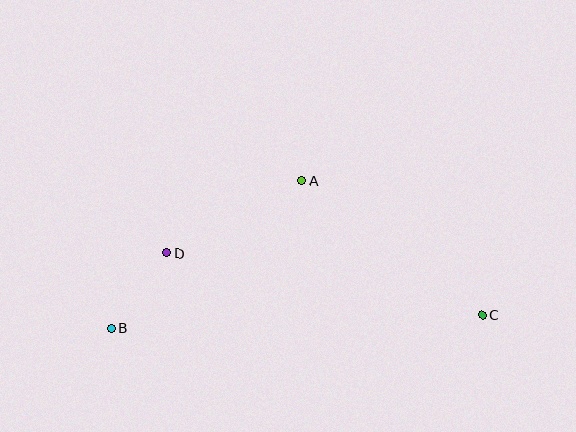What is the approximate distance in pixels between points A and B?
The distance between A and B is approximately 240 pixels.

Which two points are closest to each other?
Points B and D are closest to each other.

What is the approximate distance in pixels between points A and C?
The distance between A and C is approximately 225 pixels.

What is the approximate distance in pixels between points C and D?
The distance between C and D is approximately 321 pixels.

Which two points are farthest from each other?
Points B and C are farthest from each other.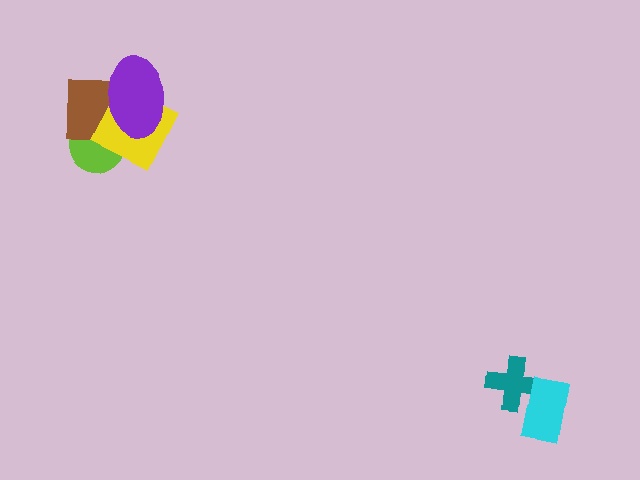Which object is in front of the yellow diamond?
The purple ellipse is in front of the yellow diamond.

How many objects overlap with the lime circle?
3 objects overlap with the lime circle.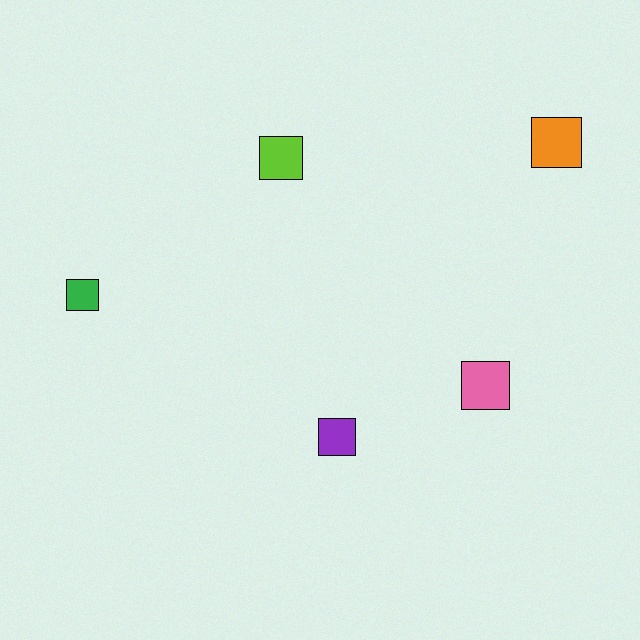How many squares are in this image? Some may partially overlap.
There are 5 squares.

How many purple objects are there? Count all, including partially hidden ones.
There is 1 purple object.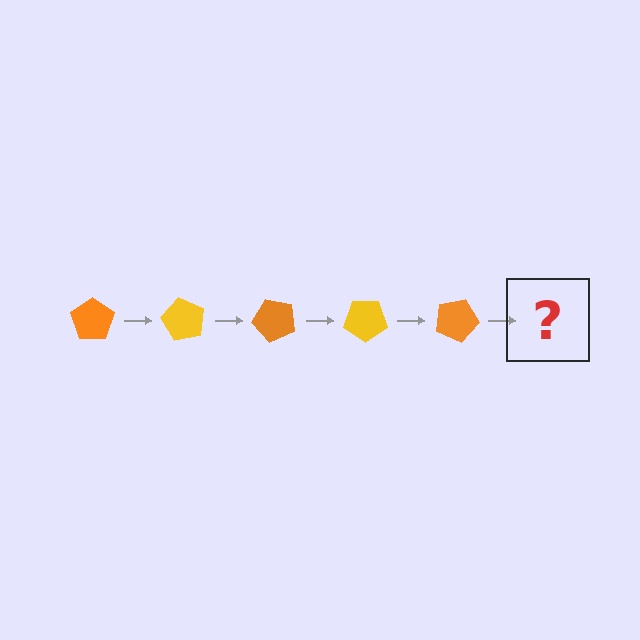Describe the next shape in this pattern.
It should be a yellow pentagon, rotated 300 degrees from the start.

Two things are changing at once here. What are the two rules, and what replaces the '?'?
The two rules are that it rotates 60 degrees each step and the color cycles through orange and yellow. The '?' should be a yellow pentagon, rotated 300 degrees from the start.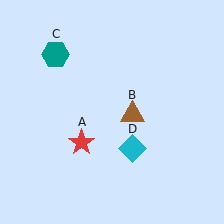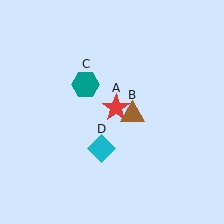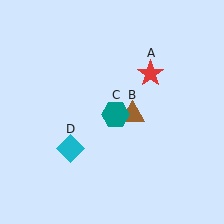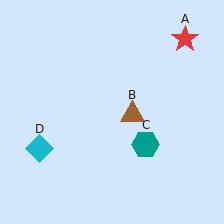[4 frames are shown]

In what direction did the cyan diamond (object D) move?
The cyan diamond (object D) moved left.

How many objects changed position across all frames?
3 objects changed position: red star (object A), teal hexagon (object C), cyan diamond (object D).